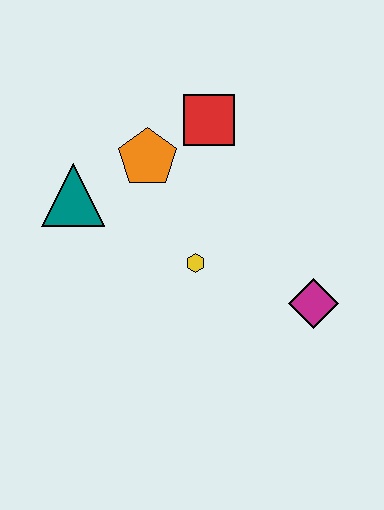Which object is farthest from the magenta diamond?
The teal triangle is farthest from the magenta diamond.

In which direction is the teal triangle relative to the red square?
The teal triangle is to the left of the red square.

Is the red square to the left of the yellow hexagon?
No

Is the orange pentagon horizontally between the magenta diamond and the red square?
No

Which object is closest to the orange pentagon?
The red square is closest to the orange pentagon.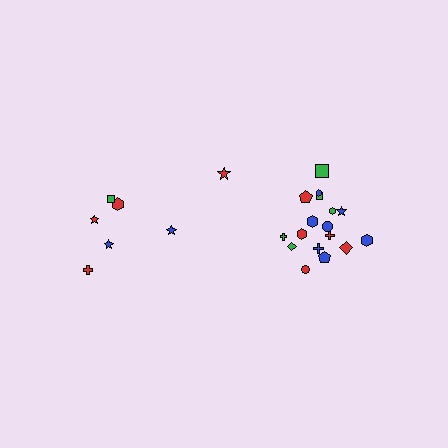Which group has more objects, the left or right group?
The right group.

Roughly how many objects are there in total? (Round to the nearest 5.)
Roughly 25 objects in total.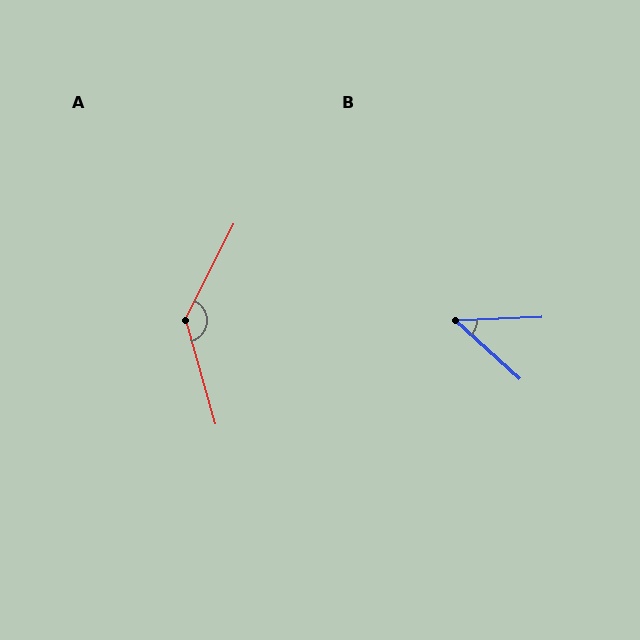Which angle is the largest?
A, at approximately 137 degrees.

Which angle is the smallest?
B, at approximately 44 degrees.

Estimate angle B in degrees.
Approximately 44 degrees.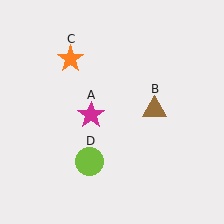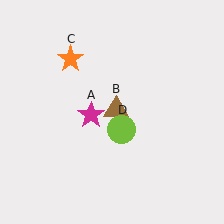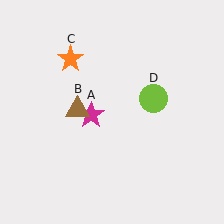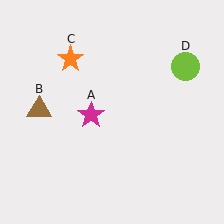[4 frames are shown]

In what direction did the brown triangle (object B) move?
The brown triangle (object B) moved left.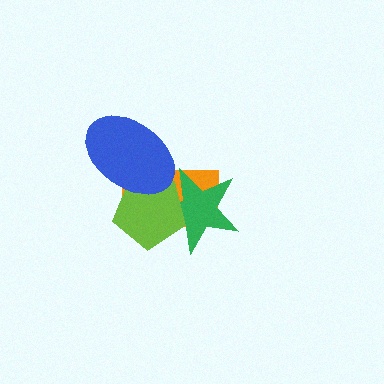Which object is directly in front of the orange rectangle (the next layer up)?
The green star is directly in front of the orange rectangle.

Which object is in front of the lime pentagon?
The blue ellipse is in front of the lime pentagon.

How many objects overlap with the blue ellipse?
2 objects overlap with the blue ellipse.